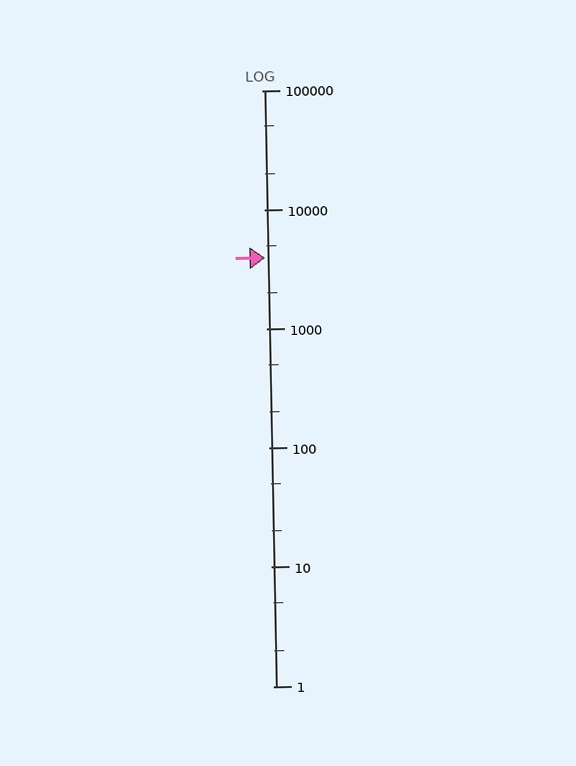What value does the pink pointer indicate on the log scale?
The pointer indicates approximately 3900.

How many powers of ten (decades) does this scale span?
The scale spans 5 decades, from 1 to 100000.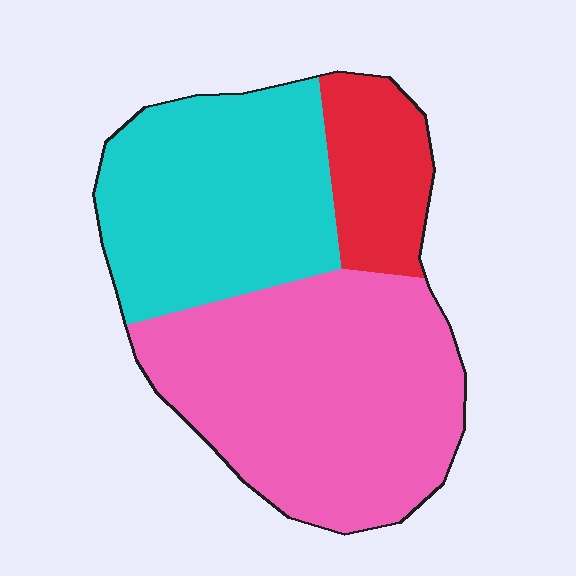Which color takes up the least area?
Red, at roughly 15%.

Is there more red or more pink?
Pink.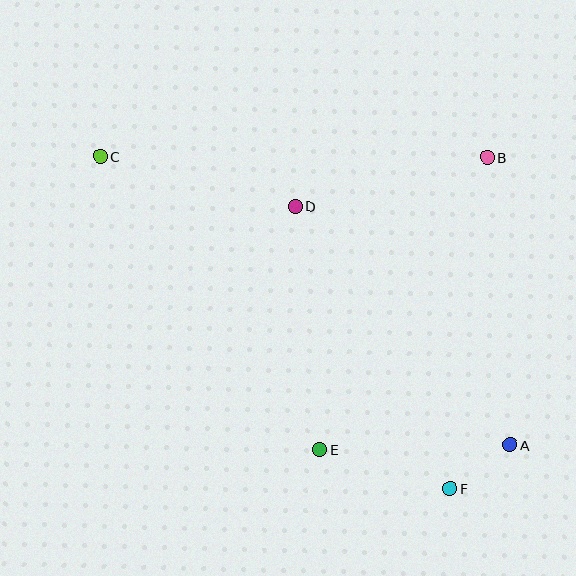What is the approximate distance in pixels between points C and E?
The distance between C and E is approximately 366 pixels.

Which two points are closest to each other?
Points A and F are closest to each other.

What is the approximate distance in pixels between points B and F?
The distance between B and F is approximately 333 pixels.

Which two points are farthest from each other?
Points A and C are farthest from each other.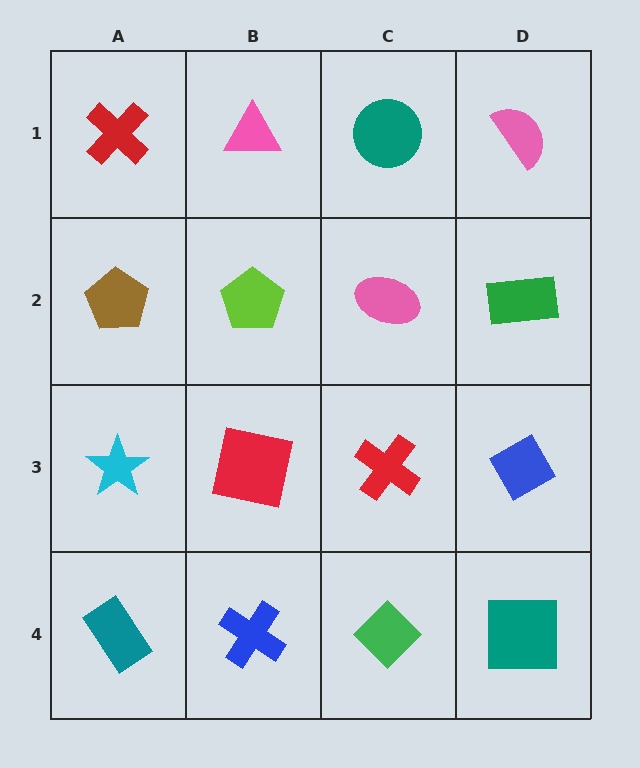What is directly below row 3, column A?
A teal rectangle.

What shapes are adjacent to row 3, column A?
A brown pentagon (row 2, column A), a teal rectangle (row 4, column A), a red square (row 3, column B).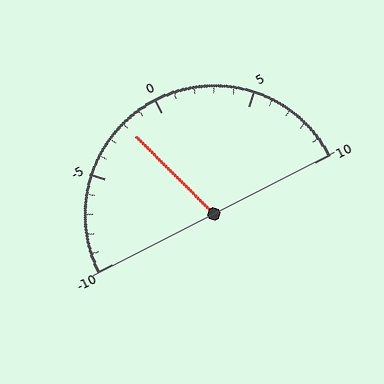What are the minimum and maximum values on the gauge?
The gauge ranges from -10 to 10.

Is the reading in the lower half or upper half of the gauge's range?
The reading is in the lower half of the range (-10 to 10).